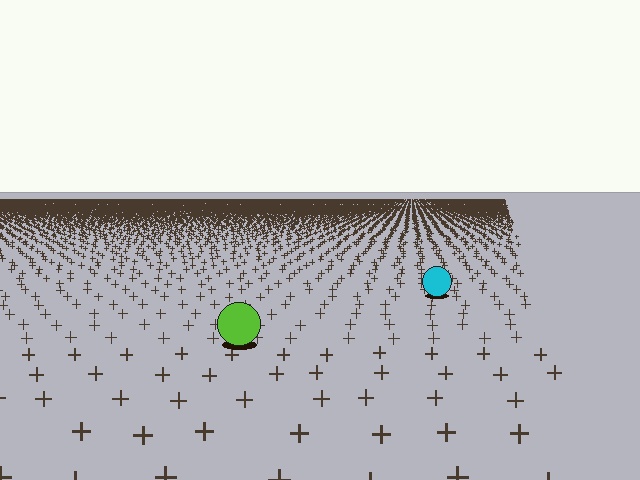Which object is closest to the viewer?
The lime circle is closest. The texture marks near it are larger and more spread out.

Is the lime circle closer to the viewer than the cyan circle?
Yes. The lime circle is closer — you can tell from the texture gradient: the ground texture is coarser near it.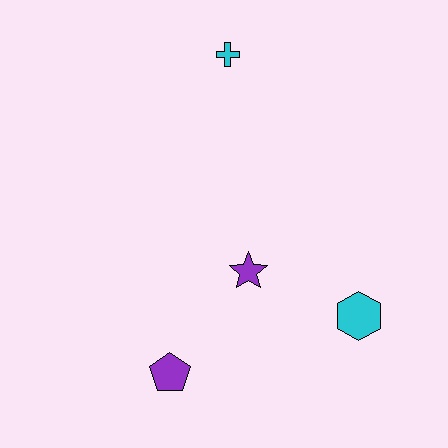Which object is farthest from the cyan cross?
The purple pentagon is farthest from the cyan cross.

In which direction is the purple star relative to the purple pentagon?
The purple star is above the purple pentagon.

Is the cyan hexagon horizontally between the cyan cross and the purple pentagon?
No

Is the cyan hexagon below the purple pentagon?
No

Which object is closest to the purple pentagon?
The purple star is closest to the purple pentagon.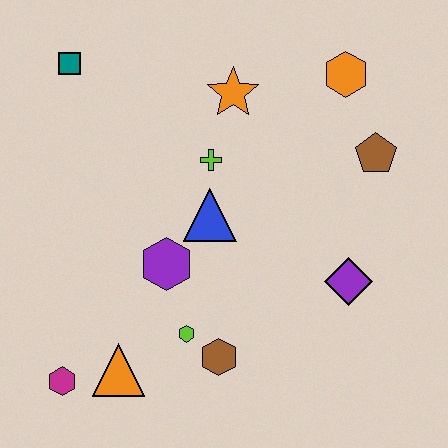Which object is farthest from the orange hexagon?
The magenta hexagon is farthest from the orange hexagon.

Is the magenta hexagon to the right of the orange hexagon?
No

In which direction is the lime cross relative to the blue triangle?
The lime cross is above the blue triangle.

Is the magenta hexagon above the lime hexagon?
No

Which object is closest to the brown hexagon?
The lime hexagon is closest to the brown hexagon.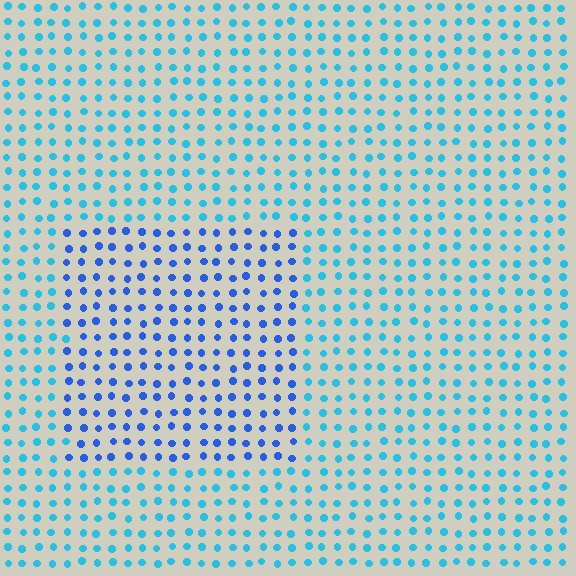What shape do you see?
I see a rectangle.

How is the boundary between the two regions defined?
The boundary is defined purely by a slight shift in hue (about 32 degrees). Spacing, size, and orientation are identical on both sides.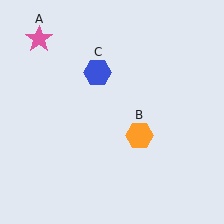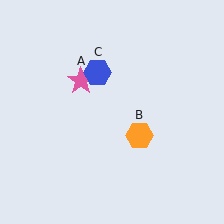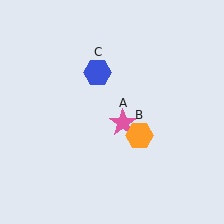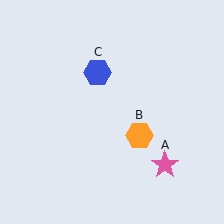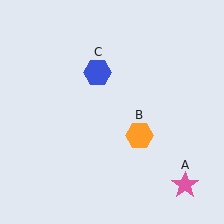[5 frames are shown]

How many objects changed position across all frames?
1 object changed position: pink star (object A).